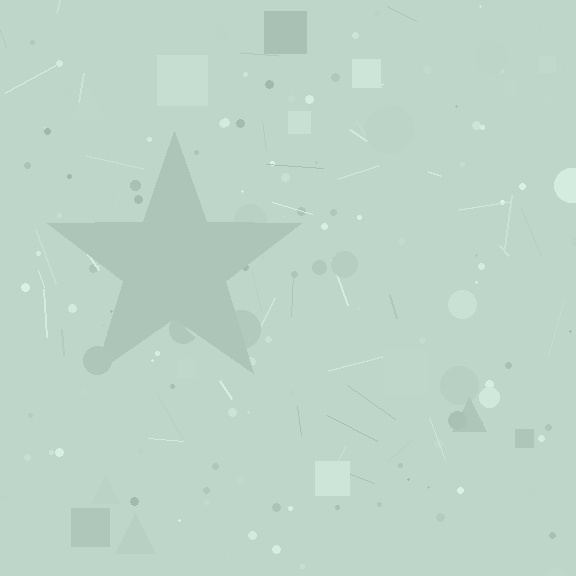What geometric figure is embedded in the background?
A star is embedded in the background.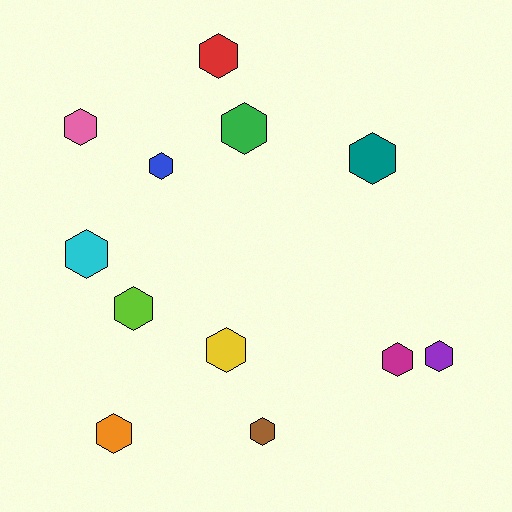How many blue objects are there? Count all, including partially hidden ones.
There is 1 blue object.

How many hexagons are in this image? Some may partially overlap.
There are 12 hexagons.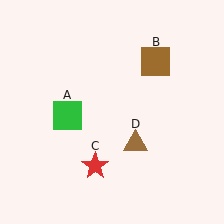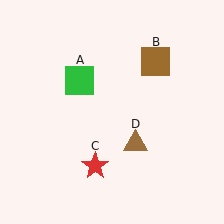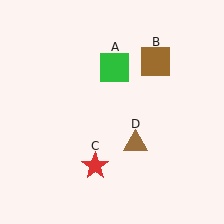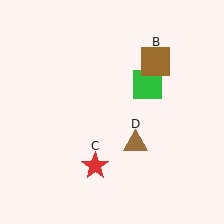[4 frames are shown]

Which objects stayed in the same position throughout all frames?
Brown square (object B) and red star (object C) and brown triangle (object D) remained stationary.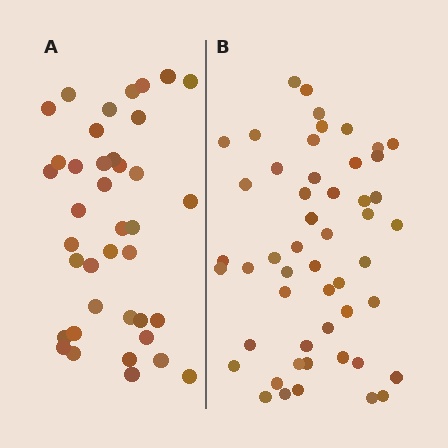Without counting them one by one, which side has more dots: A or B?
Region B (the right region) has more dots.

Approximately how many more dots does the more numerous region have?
Region B has roughly 12 or so more dots than region A.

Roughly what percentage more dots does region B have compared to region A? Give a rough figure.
About 30% more.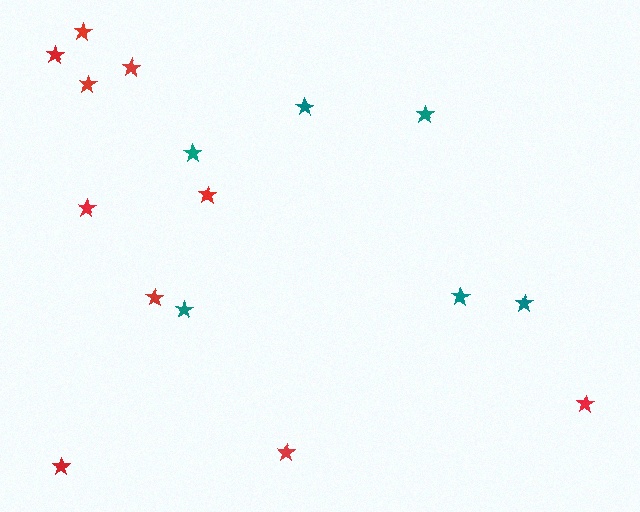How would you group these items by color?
There are 2 groups: one group of red stars (10) and one group of teal stars (6).